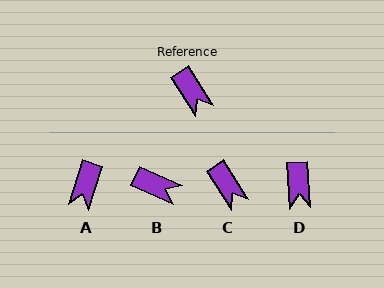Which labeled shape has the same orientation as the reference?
C.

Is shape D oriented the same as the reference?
No, it is off by about 28 degrees.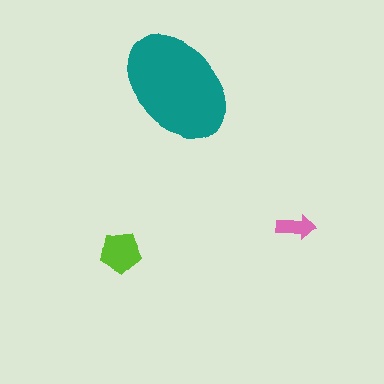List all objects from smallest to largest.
The pink arrow, the lime pentagon, the teal ellipse.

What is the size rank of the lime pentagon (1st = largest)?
2nd.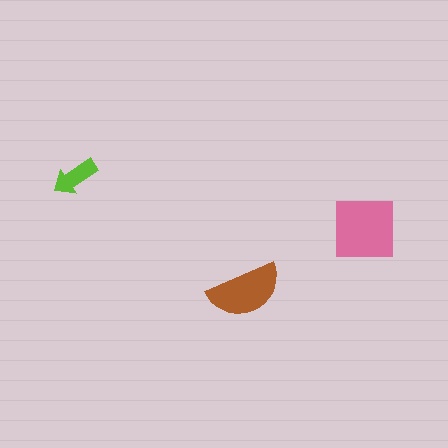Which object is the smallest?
The lime arrow.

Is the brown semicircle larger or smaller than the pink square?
Smaller.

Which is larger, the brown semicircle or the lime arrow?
The brown semicircle.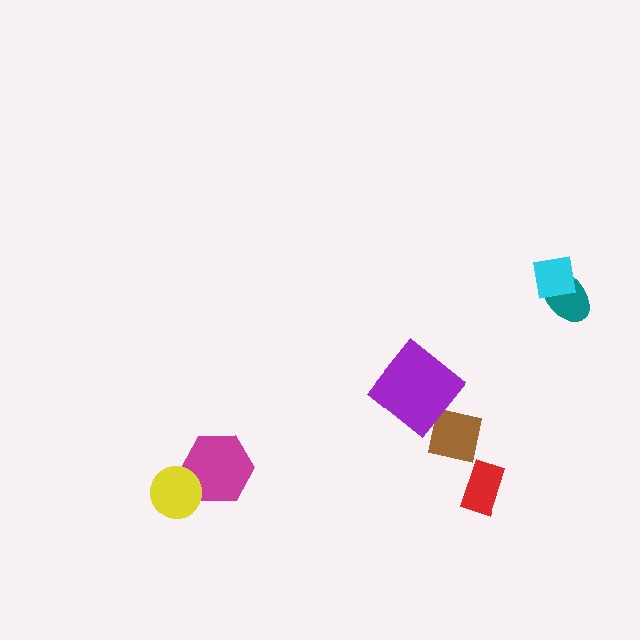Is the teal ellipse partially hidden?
Yes, it is partially covered by another shape.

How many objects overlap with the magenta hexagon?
1 object overlaps with the magenta hexagon.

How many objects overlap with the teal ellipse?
1 object overlaps with the teal ellipse.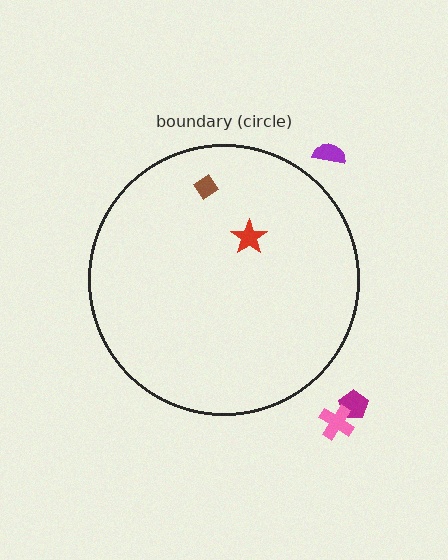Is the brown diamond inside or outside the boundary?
Inside.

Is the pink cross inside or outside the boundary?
Outside.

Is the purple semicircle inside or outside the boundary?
Outside.